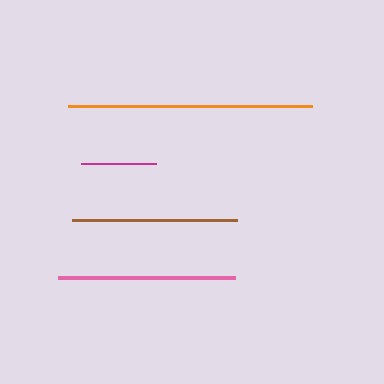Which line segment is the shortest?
The magenta line is the shortest at approximately 75 pixels.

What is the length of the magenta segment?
The magenta segment is approximately 75 pixels long.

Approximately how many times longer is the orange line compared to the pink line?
The orange line is approximately 1.4 times the length of the pink line.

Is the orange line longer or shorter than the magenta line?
The orange line is longer than the magenta line.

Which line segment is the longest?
The orange line is the longest at approximately 244 pixels.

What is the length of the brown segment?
The brown segment is approximately 166 pixels long.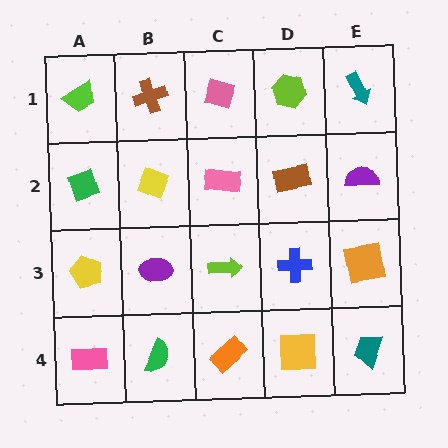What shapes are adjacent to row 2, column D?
A lime hexagon (row 1, column D), a blue cross (row 3, column D), a pink rectangle (row 2, column C), a purple semicircle (row 2, column E).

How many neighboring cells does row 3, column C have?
4.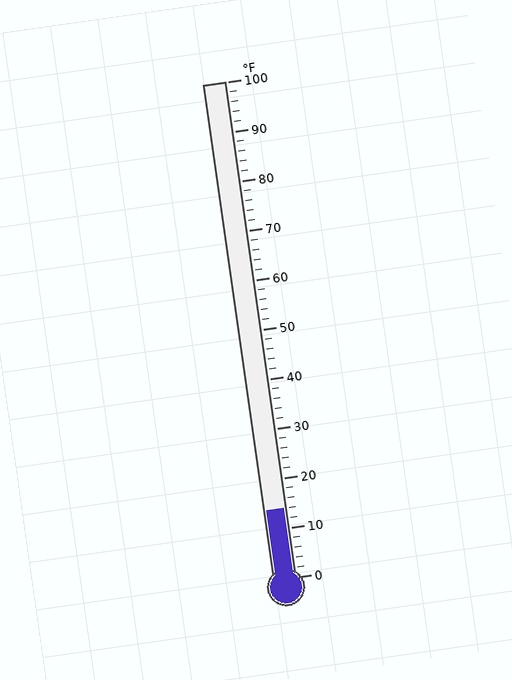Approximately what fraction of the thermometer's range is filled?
The thermometer is filled to approximately 15% of its range.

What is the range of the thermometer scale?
The thermometer scale ranges from 0°F to 100°F.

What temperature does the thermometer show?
The thermometer shows approximately 14°F.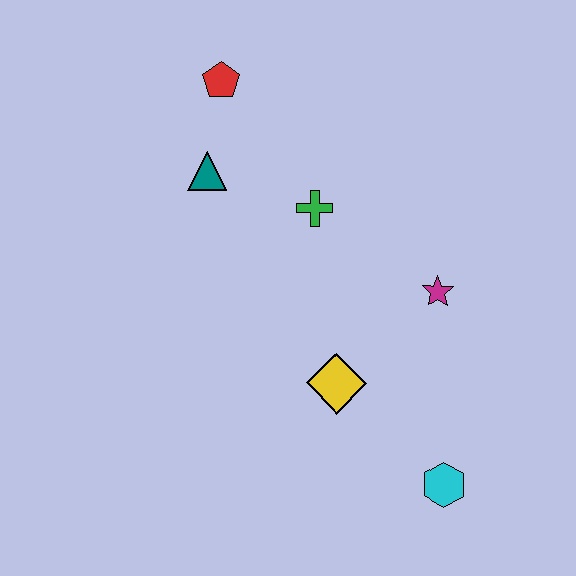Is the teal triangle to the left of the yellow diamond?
Yes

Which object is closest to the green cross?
The teal triangle is closest to the green cross.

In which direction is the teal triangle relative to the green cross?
The teal triangle is to the left of the green cross.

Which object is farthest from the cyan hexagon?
The red pentagon is farthest from the cyan hexagon.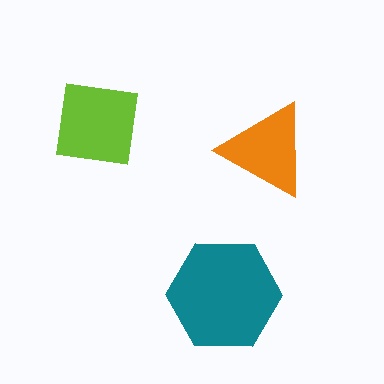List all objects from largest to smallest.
The teal hexagon, the lime square, the orange triangle.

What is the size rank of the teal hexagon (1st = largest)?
1st.